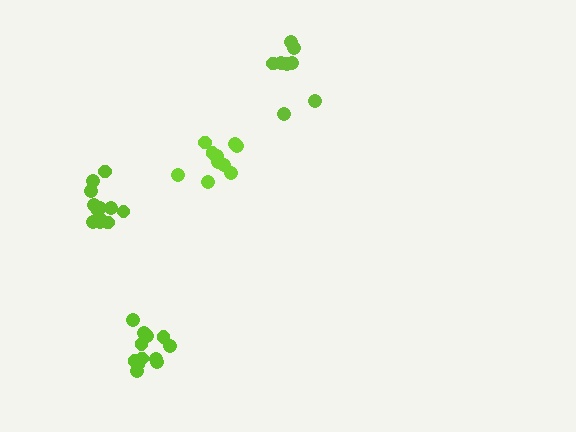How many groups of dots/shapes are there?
There are 4 groups.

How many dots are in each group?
Group 1: 12 dots, Group 2: 12 dots, Group 3: 8 dots, Group 4: 10 dots (42 total).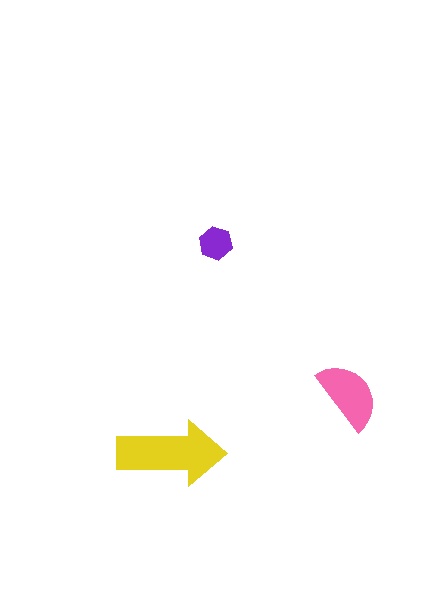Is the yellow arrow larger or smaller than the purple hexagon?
Larger.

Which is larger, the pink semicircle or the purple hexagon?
The pink semicircle.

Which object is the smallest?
The purple hexagon.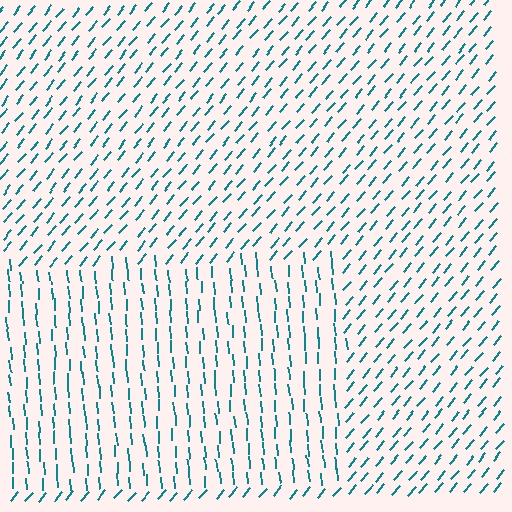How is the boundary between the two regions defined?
The boundary is defined purely by a change in line orientation (approximately 45 degrees difference). All lines are the same color and thickness.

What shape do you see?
I see a rectangle.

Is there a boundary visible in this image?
Yes, there is a texture boundary formed by a change in line orientation.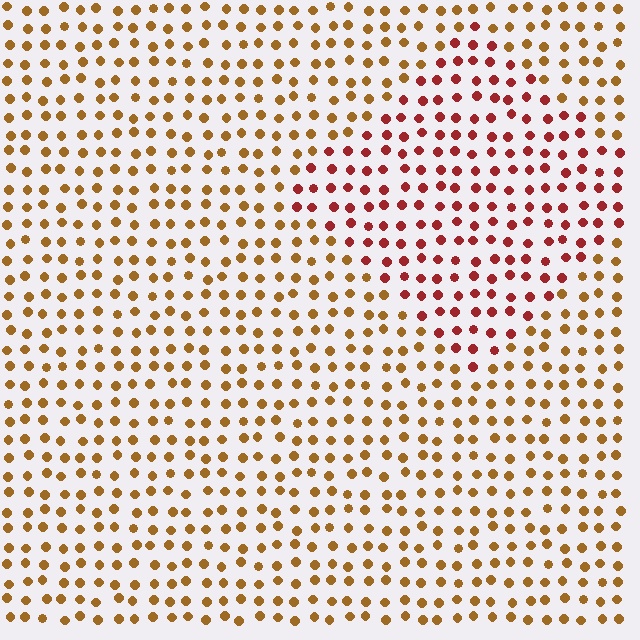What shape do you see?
I see a diamond.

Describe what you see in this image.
The image is filled with small brown elements in a uniform arrangement. A diamond-shaped region is visible where the elements are tinted to a slightly different hue, forming a subtle color boundary.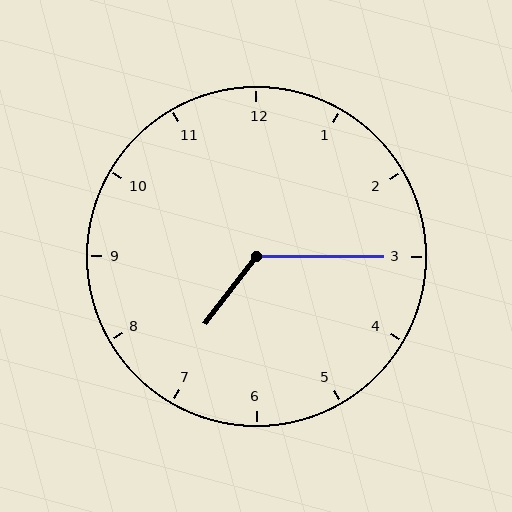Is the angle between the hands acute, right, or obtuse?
It is obtuse.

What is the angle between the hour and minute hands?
Approximately 128 degrees.